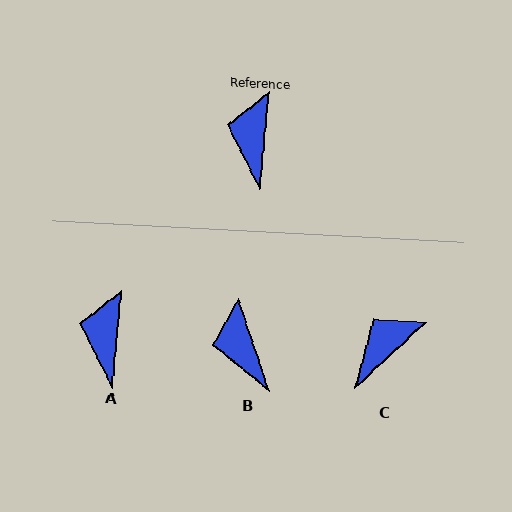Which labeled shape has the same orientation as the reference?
A.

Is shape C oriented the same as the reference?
No, it is off by about 42 degrees.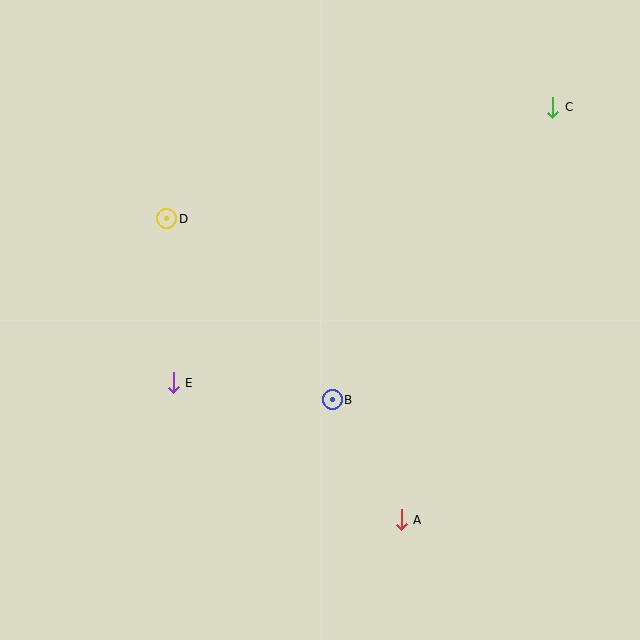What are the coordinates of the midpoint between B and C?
The midpoint between B and C is at (443, 253).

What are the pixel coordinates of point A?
Point A is at (401, 520).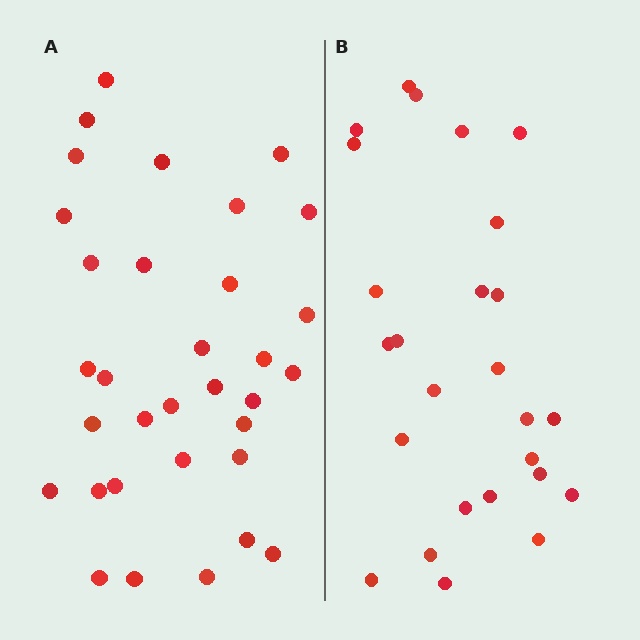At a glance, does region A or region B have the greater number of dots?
Region A (the left region) has more dots.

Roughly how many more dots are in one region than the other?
Region A has roughly 8 or so more dots than region B.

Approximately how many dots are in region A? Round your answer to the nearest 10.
About 30 dots. (The exact count is 33, which rounds to 30.)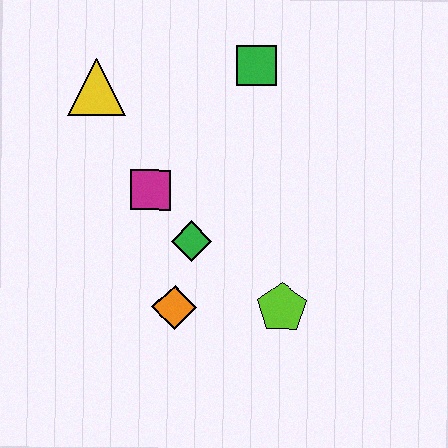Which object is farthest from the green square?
The orange diamond is farthest from the green square.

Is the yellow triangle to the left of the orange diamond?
Yes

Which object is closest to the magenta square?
The green diamond is closest to the magenta square.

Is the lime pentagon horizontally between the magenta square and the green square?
No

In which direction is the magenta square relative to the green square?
The magenta square is below the green square.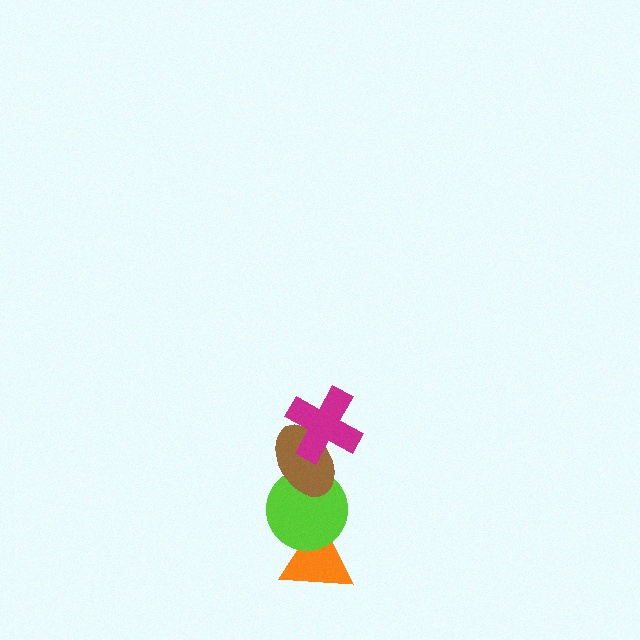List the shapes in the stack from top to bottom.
From top to bottom: the magenta cross, the brown ellipse, the lime circle, the orange triangle.